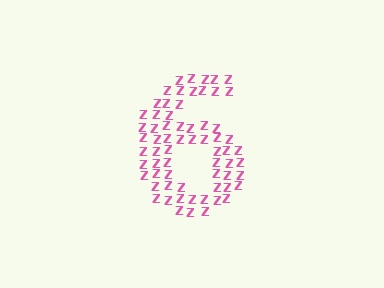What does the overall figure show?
The overall figure shows the digit 6.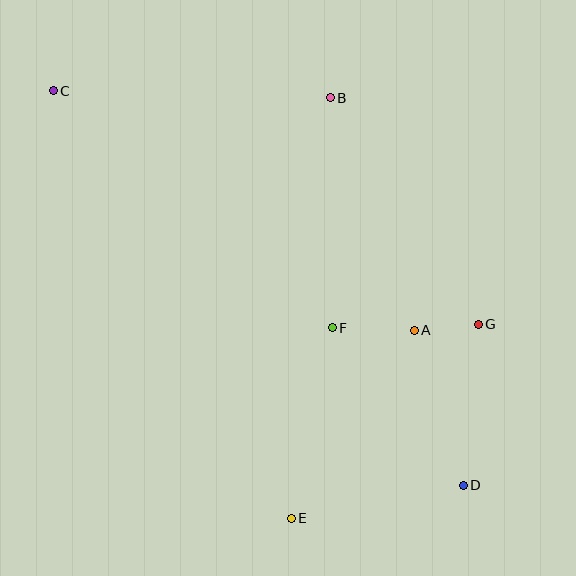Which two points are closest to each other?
Points A and G are closest to each other.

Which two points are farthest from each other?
Points C and D are farthest from each other.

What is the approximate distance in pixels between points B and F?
The distance between B and F is approximately 230 pixels.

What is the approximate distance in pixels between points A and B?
The distance between A and B is approximately 247 pixels.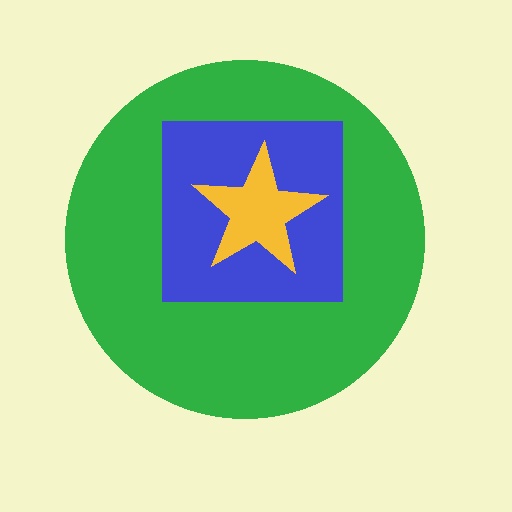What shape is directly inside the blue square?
The yellow star.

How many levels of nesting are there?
3.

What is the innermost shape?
The yellow star.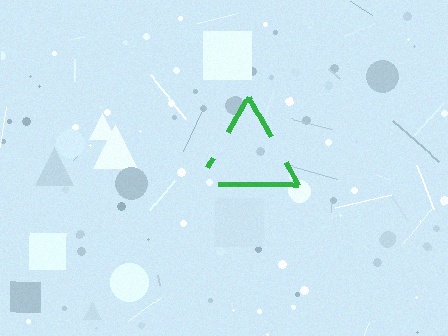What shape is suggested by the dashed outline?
The dashed outline suggests a triangle.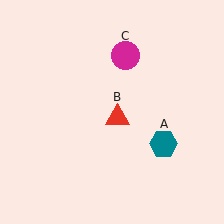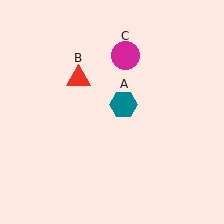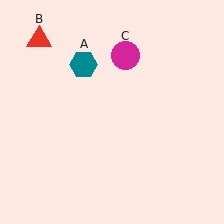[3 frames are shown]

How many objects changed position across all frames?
2 objects changed position: teal hexagon (object A), red triangle (object B).